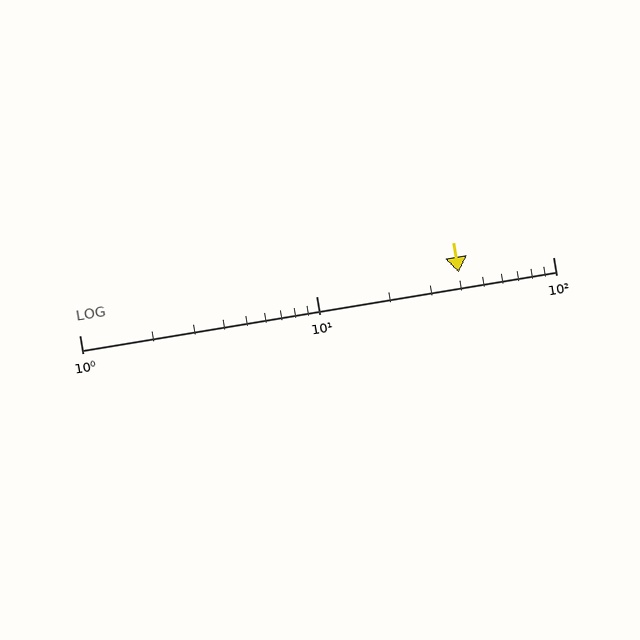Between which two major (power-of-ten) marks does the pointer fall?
The pointer is between 10 and 100.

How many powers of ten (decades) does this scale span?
The scale spans 2 decades, from 1 to 100.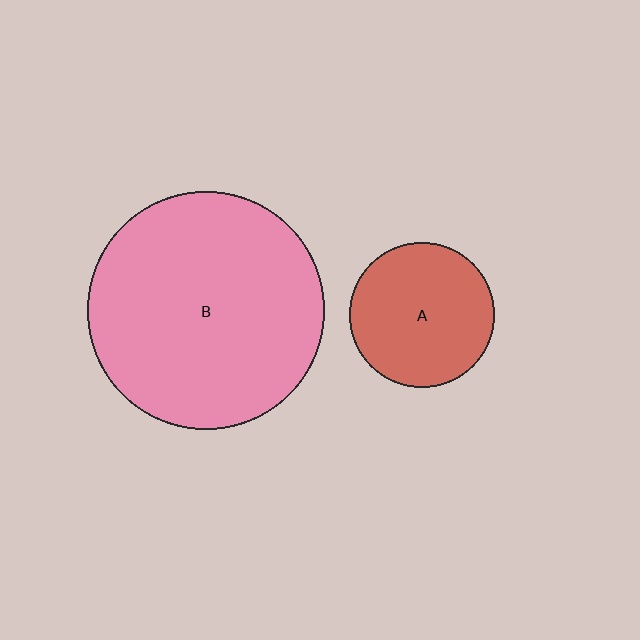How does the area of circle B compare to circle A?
Approximately 2.7 times.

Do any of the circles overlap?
No, none of the circles overlap.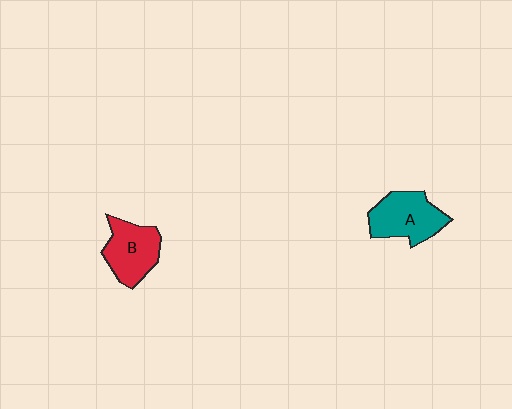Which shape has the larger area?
Shape A (teal).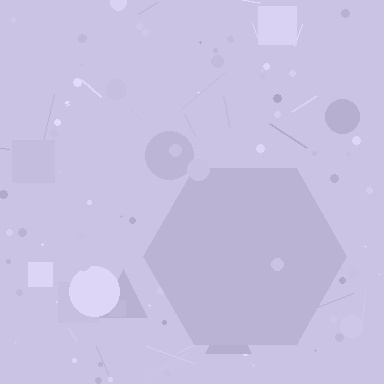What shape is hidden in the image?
A hexagon is hidden in the image.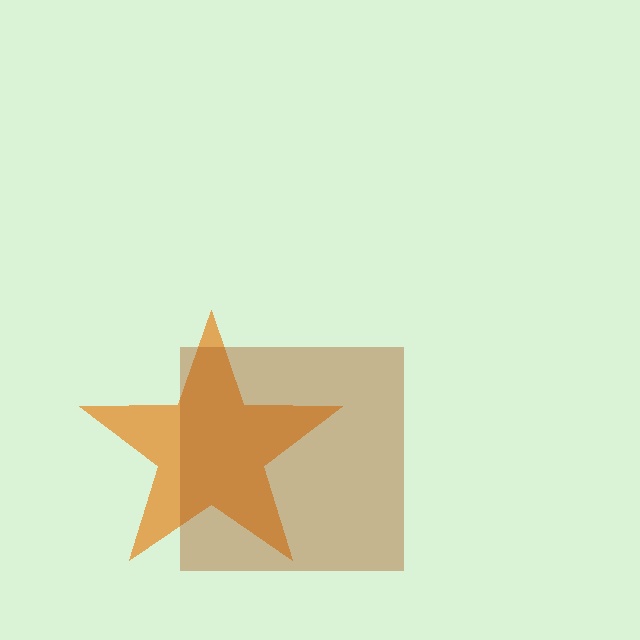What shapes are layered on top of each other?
The layered shapes are: an orange star, a brown square.